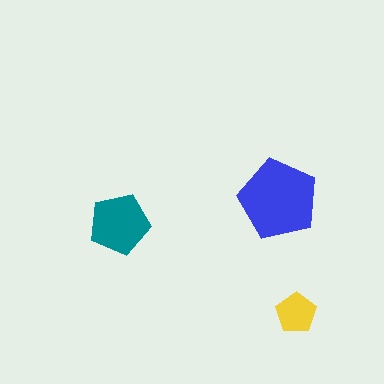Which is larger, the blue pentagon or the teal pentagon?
The blue one.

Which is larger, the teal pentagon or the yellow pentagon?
The teal one.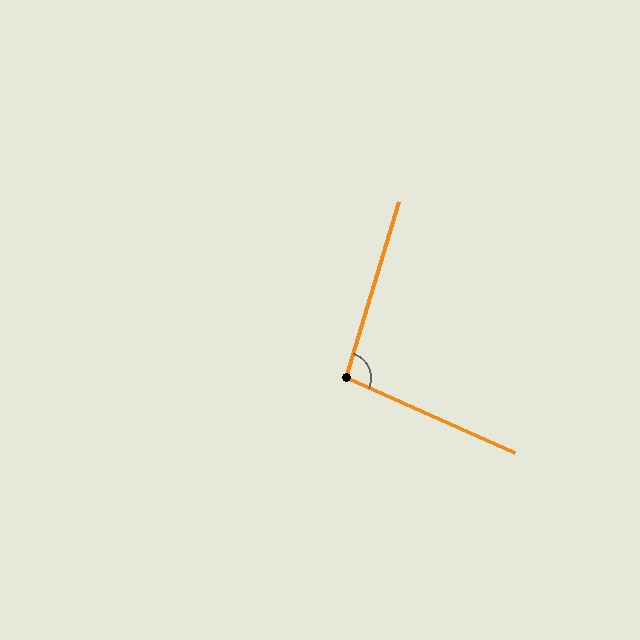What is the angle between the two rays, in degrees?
Approximately 97 degrees.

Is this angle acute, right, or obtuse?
It is obtuse.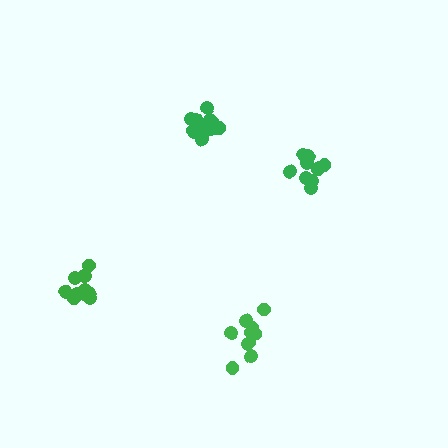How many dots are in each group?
Group 1: 11 dots, Group 2: 14 dots, Group 3: 12 dots, Group 4: 10 dots (47 total).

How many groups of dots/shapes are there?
There are 4 groups.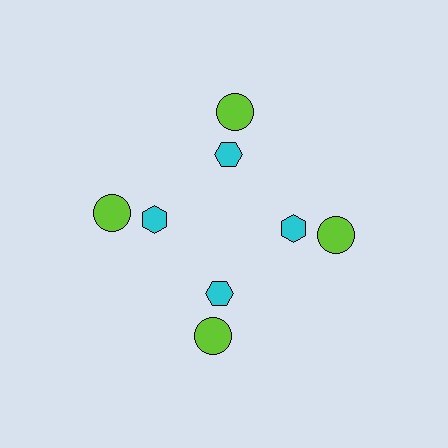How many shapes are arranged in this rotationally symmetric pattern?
There are 8 shapes, arranged in 4 groups of 2.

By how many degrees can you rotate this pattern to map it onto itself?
The pattern maps onto itself every 90 degrees of rotation.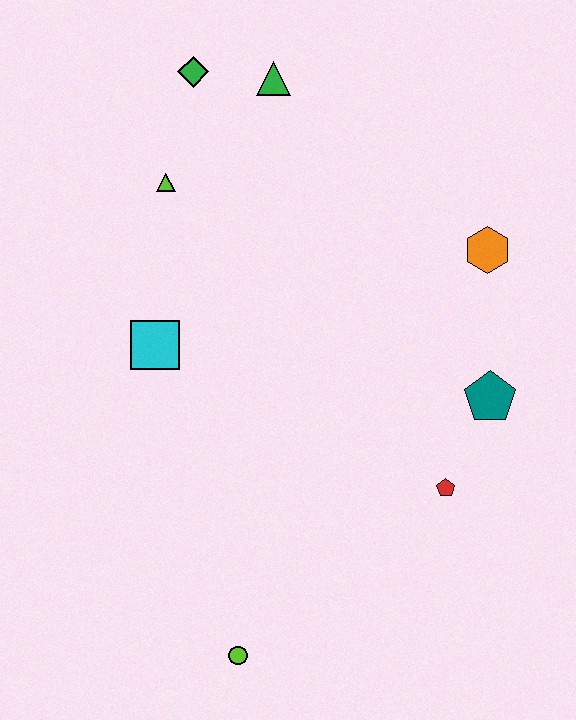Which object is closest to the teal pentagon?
The red pentagon is closest to the teal pentagon.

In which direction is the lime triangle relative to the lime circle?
The lime triangle is above the lime circle.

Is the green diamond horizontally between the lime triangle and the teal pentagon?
Yes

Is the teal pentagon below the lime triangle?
Yes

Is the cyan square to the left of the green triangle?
Yes